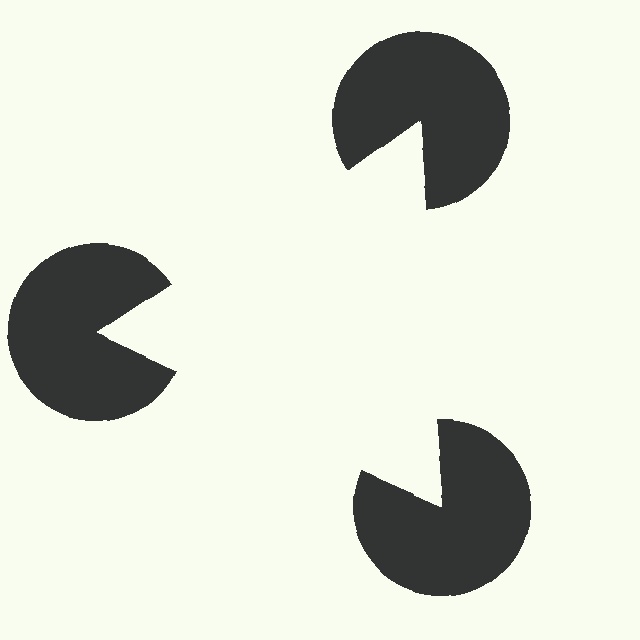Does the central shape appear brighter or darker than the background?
It typically appears slightly brighter than the background, even though no actual brightness change is drawn.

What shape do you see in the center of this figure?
An illusory triangle — its edges are inferred from the aligned wedge cuts in the pac-man discs, not physically drawn.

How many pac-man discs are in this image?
There are 3 — one at each vertex of the illusory triangle.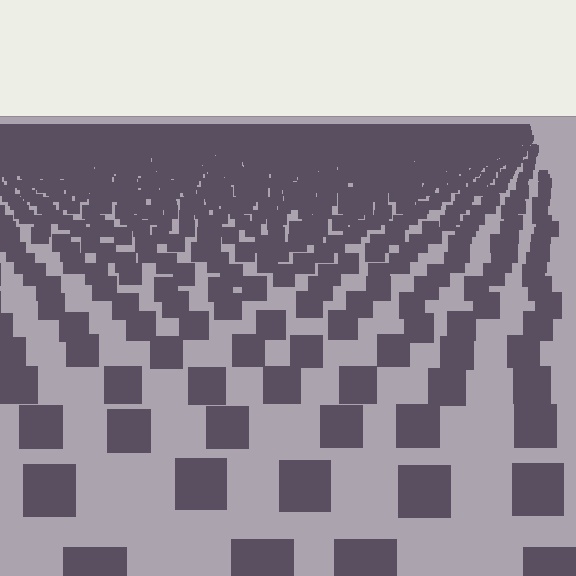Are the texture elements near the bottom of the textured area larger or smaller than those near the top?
Larger. Near the bottom, elements are closer to the viewer and appear at a bigger on-screen size.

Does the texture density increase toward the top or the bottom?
Density increases toward the top.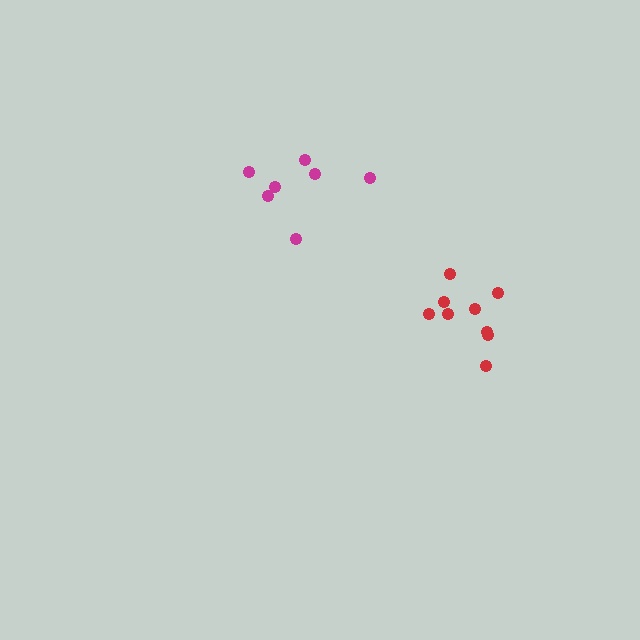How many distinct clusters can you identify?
There are 2 distinct clusters.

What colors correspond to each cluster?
The clusters are colored: red, magenta.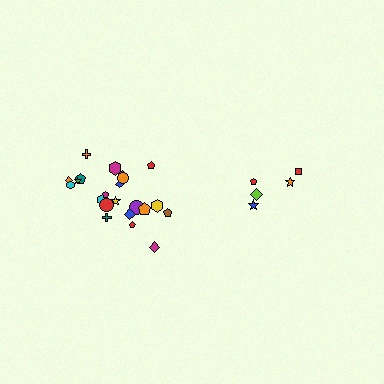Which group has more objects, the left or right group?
The left group.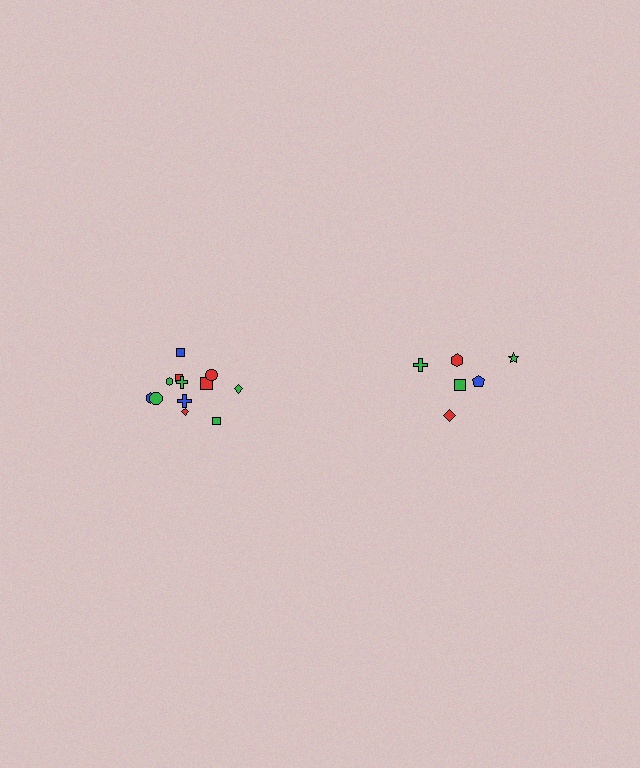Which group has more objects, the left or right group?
The left group.